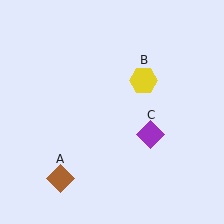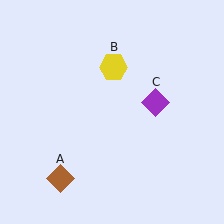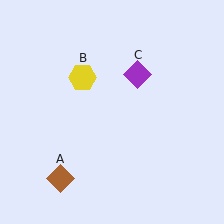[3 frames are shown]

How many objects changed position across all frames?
2 objects changed position: yellow hexagon (object B), purple diamond (object C).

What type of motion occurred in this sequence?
The yellow hexagon (object B), purple diamond (object C) rotated counterclockwise around the center of the scene.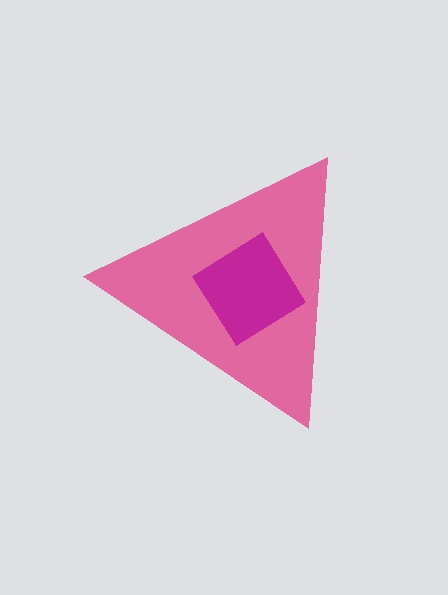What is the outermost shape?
The pink triangle.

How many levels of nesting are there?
2.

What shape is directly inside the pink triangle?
The magenta diamond.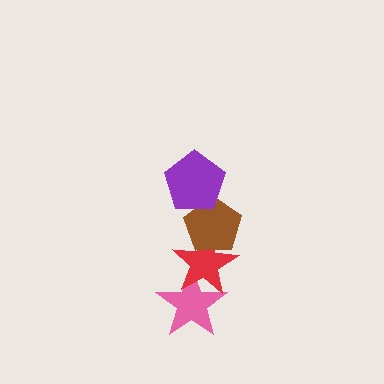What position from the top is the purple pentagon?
The purple pentagon is 1st from the top.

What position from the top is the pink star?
The pink star is 4th from the top.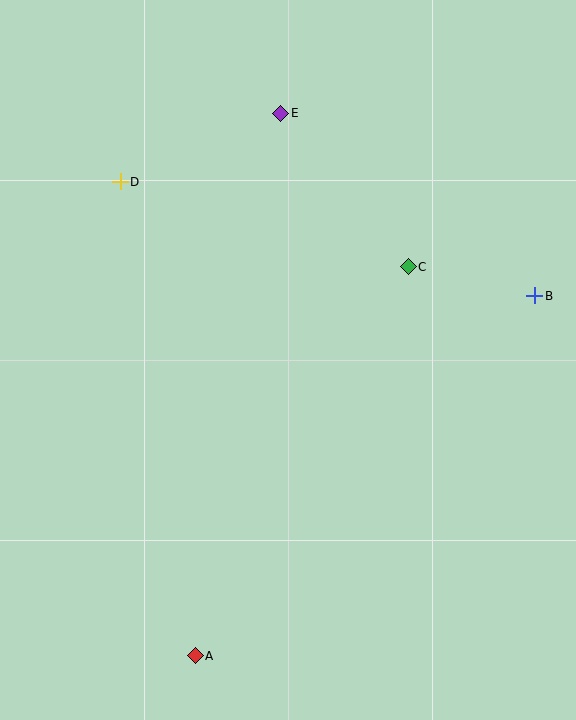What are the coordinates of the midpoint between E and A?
The midpoint between E and A is at (238, 385).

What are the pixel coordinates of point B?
Point B is at (535, 296).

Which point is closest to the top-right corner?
Point B is closest to the top-right corner.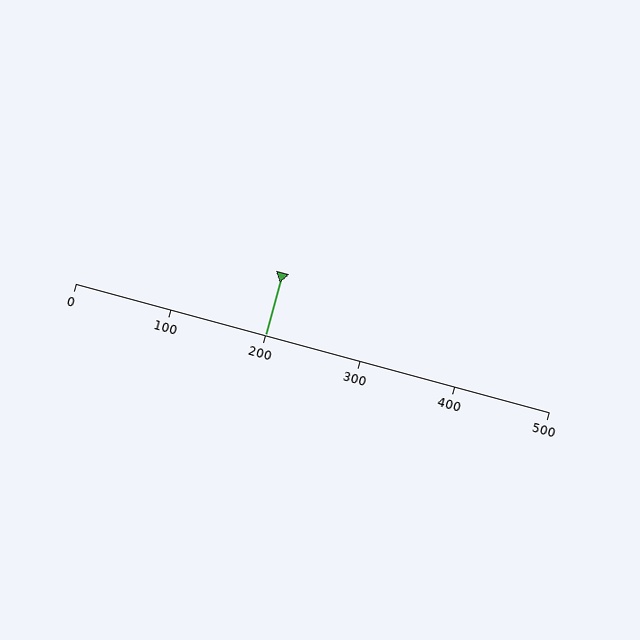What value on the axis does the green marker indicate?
The marker indicates approximately 200.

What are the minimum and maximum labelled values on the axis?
The axis runs from 0 to 500.